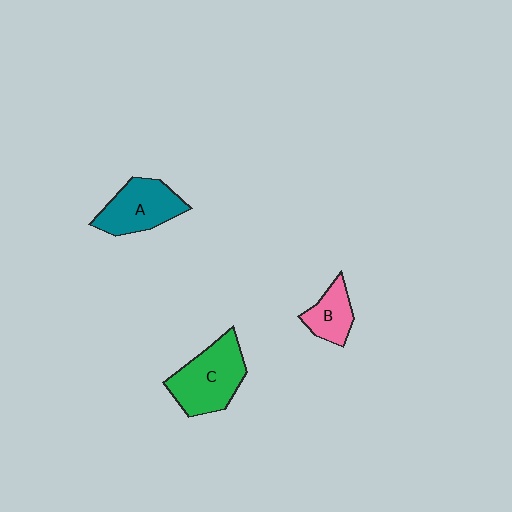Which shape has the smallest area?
Shape B (pink).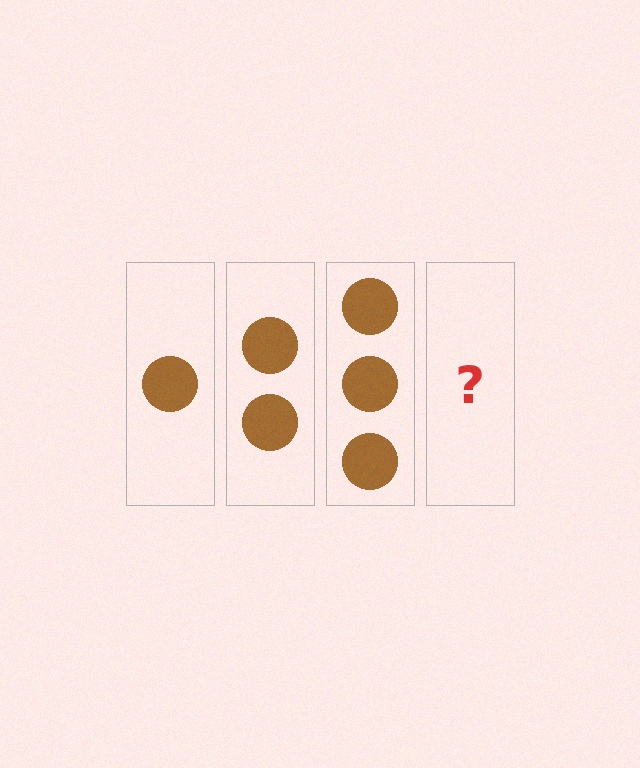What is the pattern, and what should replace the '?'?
The pattern is that each step adds one more circle. The '?' should be 4 circles.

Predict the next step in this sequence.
The next step is 4 circles.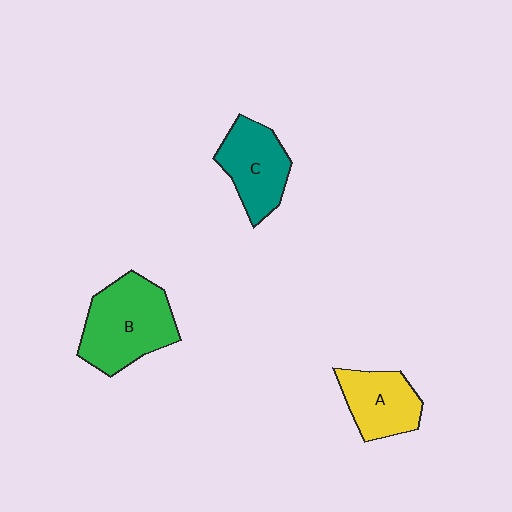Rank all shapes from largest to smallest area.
From largest to smallest: B (green), C (teal), A (yellow).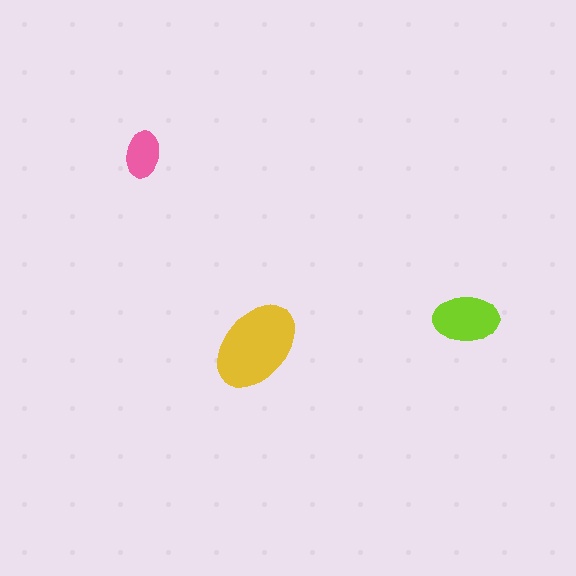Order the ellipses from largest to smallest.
the yellow one, the lime one, the pink one.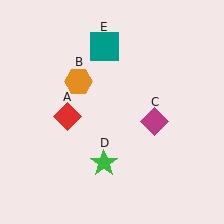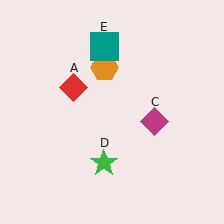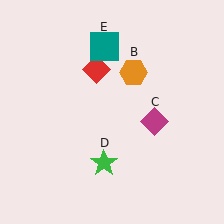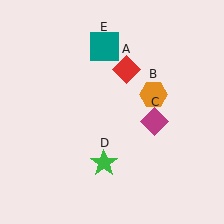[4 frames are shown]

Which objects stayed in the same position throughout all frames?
Magenta diamond (object C) and green star (object D) and teal square (object E) remained stationary.